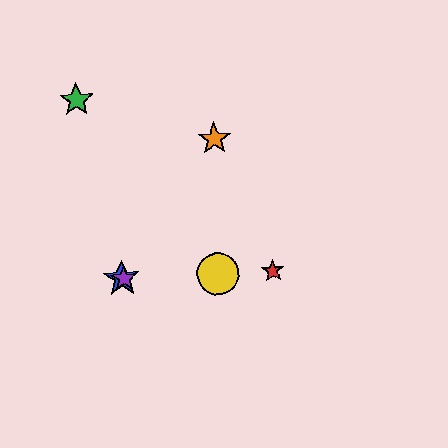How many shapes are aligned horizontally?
4 shapes (the red star, the blue star, the yellow circle, the purple star) are aligned horizontally.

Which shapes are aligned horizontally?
The red star, the blue star, the yellow circle, the purple star are aligned horizontally.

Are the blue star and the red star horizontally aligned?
Yes, both are at y≈278.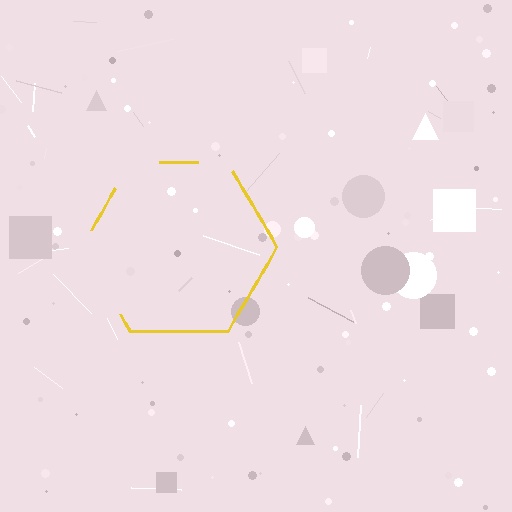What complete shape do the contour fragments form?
The contour fragments form a hexagon.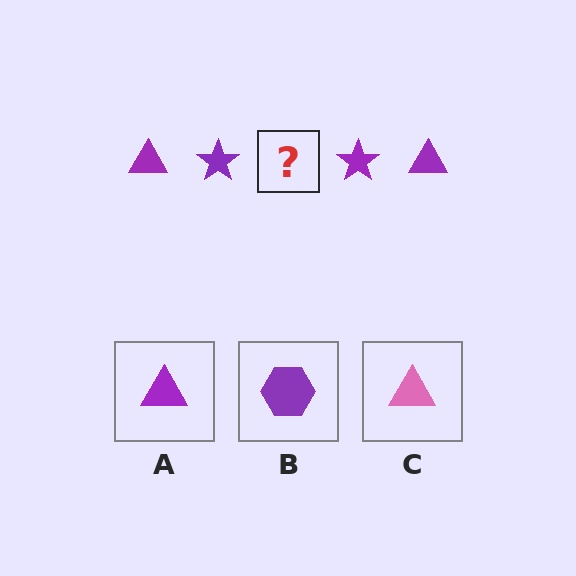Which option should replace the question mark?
Option A.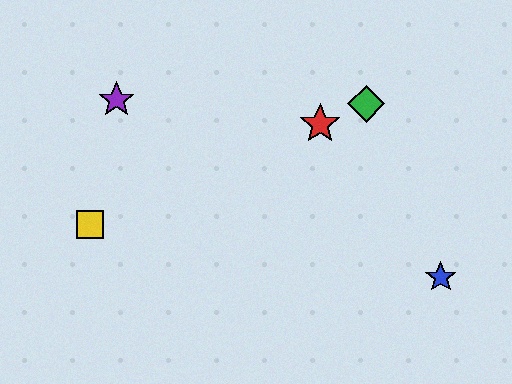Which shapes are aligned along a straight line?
The red star, the green diamond, the yellow square are aligned along a straight line.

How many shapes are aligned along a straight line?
3 shapes (the red star, the green diamond, the yellow square) are aligned along a straight line.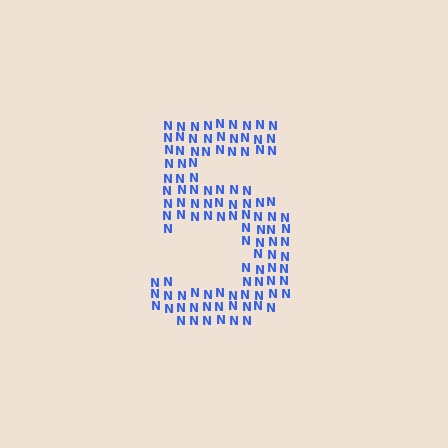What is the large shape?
The large shape is the digit 5.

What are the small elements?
The small elements are letter N's.